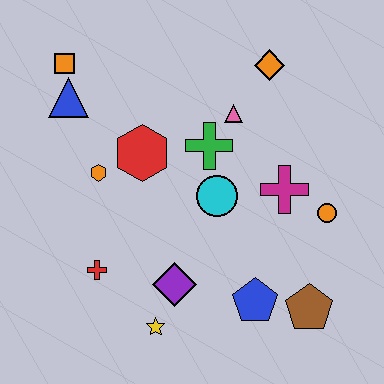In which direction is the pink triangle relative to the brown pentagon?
The pink triangle is above the brown pentagon.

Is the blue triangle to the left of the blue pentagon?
Yes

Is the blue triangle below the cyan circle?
No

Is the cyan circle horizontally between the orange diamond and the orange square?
Yes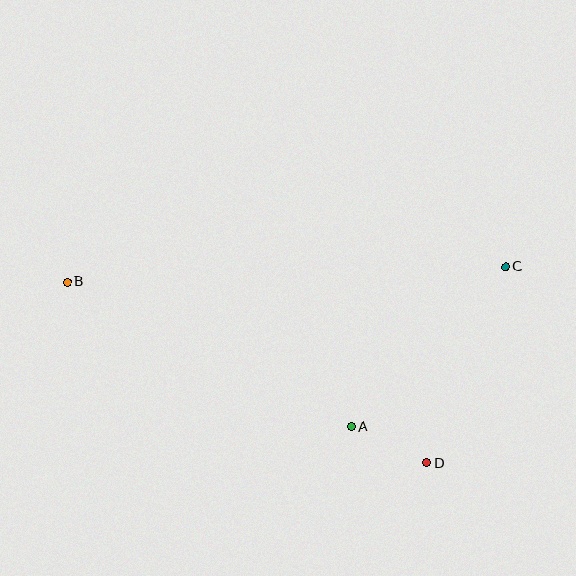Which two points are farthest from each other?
Points B and C are farthest from each other.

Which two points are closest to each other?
Points A and D are closest to each other.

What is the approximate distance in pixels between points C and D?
The distance between C and D is approximately 212 pixels.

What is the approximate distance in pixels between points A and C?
The distance between A and C is approximately 222 pixels.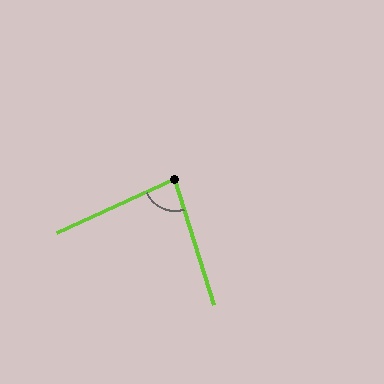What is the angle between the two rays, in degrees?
Approximately 83 degrees.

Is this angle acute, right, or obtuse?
It is acute.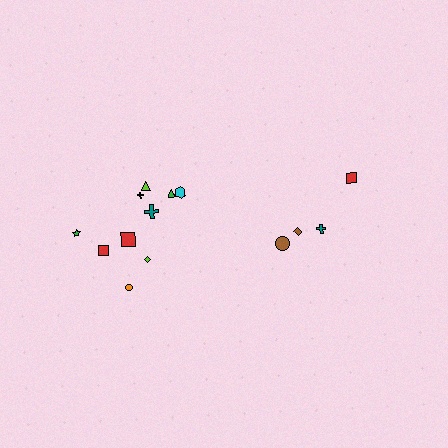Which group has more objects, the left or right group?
The left group.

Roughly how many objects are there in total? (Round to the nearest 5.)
Roughly 15 objects in total.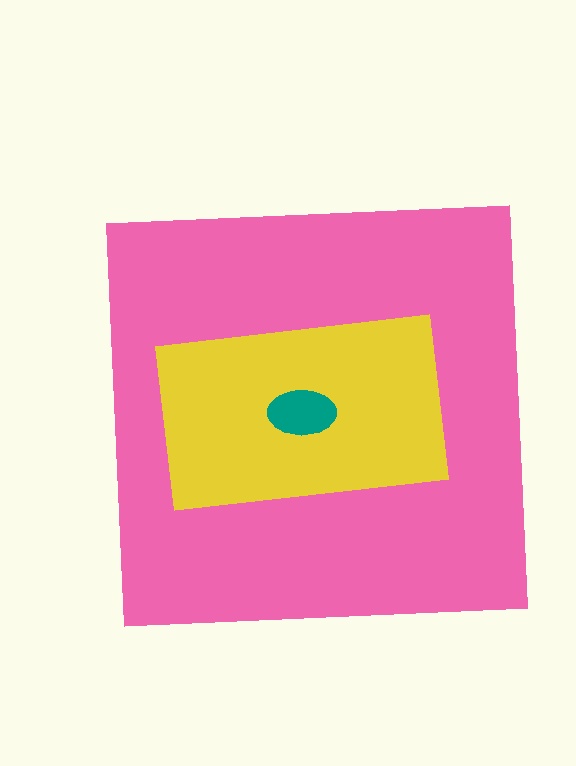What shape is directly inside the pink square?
The yellow rectangle.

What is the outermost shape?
The pink square.